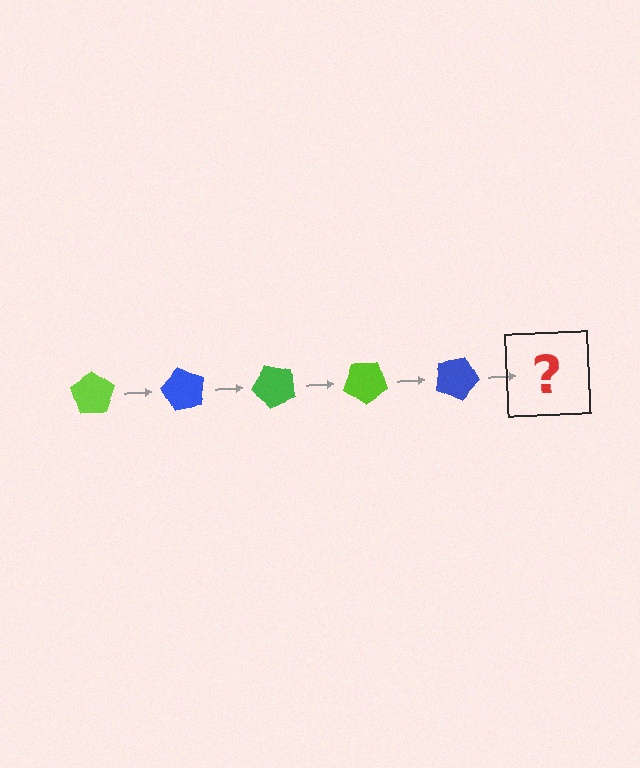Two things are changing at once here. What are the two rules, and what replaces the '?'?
The two rules are that it rotates 60 degrees each step and the color cycles through lime, blue, and green. The '?' should be a green pentagon, rotated 300 degrees from the start.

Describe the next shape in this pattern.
It should be a green pentagon, rotated 300 degrees from the start.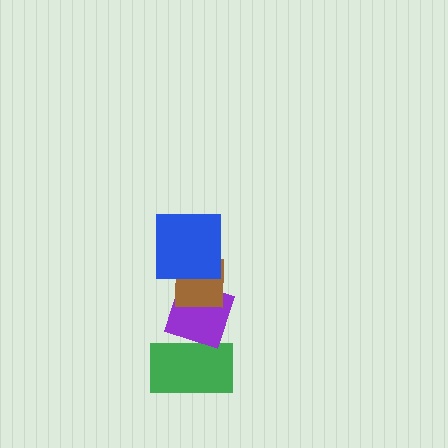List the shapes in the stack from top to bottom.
From top to bottom: the blue square, the brown square, the purple diamond, the green rectangle.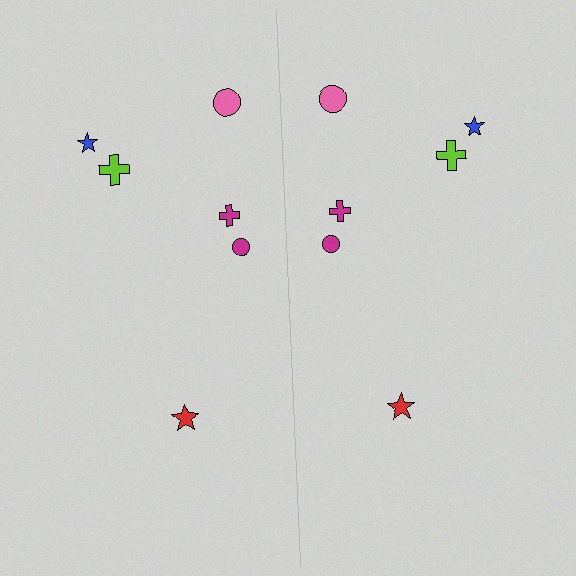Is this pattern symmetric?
Yes, this pattern has bilateral (reflection) symmetry.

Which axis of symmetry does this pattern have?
The pattern has a vertical axis of symmetry running through the center of the image.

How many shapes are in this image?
There are 12 shapes in this image.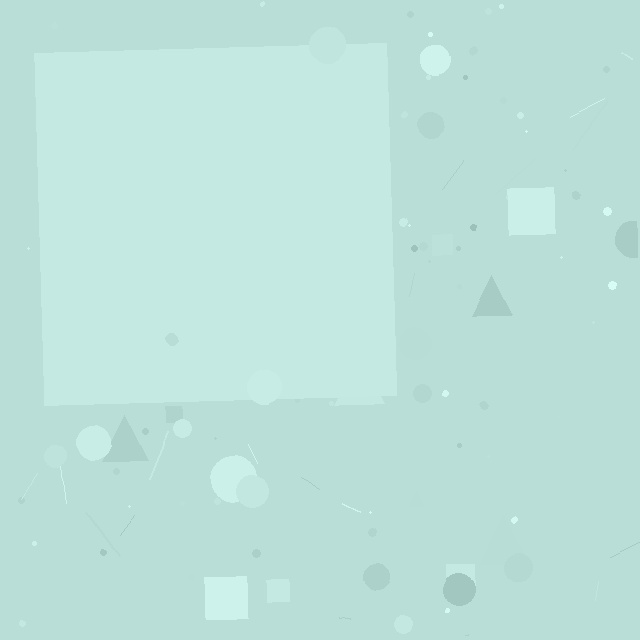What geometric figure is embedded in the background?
A square is embedded in the background.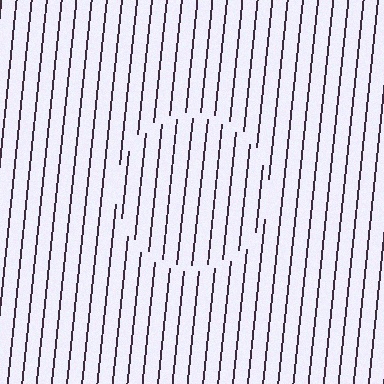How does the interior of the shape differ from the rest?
The interior of the shape contains the same grating, shifted by half a period — the contour is defined by the phase discontinuity where line-ends from the inner and outer gratings abut.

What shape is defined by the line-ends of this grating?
An illusory circle. The interior of the shape contains the same grating, shifted by half a period — the contour is defined by the phase discontinuity where line-ends from the inner and outer gratings abut.